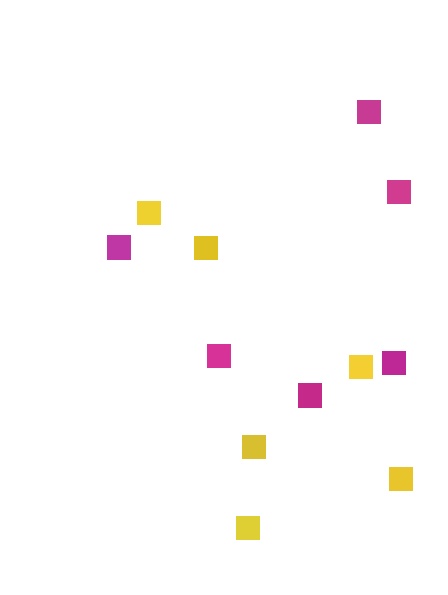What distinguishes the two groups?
There are 2 groups: one group of magenta squares (6) and one group of yellow squares (6).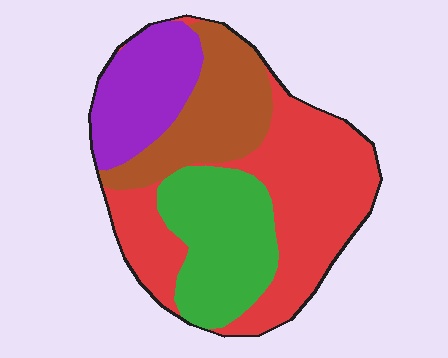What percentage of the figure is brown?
Brown takes up about one fifth (1/5) of the figure.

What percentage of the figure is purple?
Purple takes up about one sixth (1/6) of the figure.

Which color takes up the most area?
Red, at roughly 40%.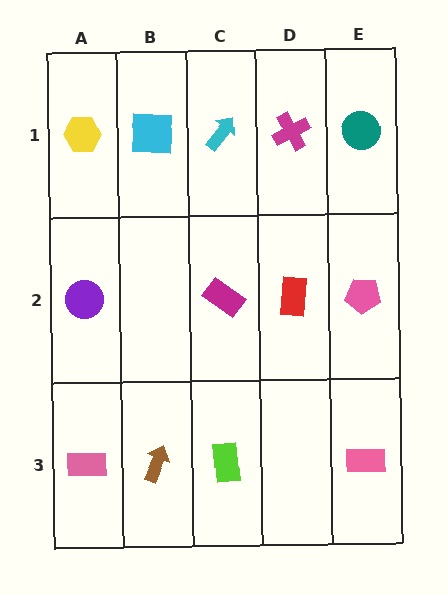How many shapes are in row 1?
5 shapes.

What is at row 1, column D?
A magenta cross.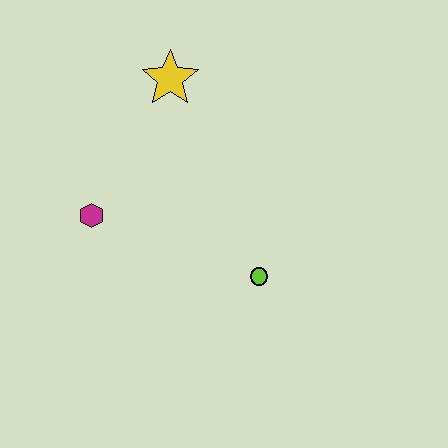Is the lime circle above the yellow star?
No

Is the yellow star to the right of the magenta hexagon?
Yes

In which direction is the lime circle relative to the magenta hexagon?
The lime circle is to the right of the magenta hexagon.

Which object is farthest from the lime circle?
The yellow star is farthest from the lime circle.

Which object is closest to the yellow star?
The magenta hexagon is closest to the yellow star.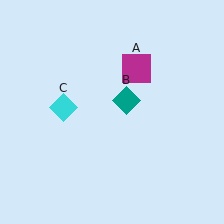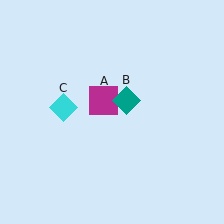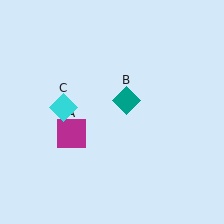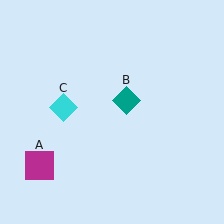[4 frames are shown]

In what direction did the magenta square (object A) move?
The magenta square (object A) moved down and to the left.